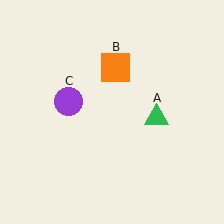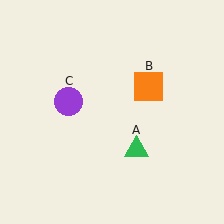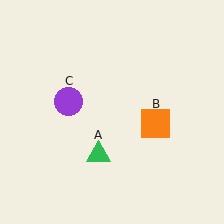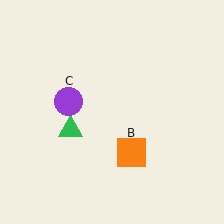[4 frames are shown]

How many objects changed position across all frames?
2 objects changed position: green triangle (object A), orange square (object B).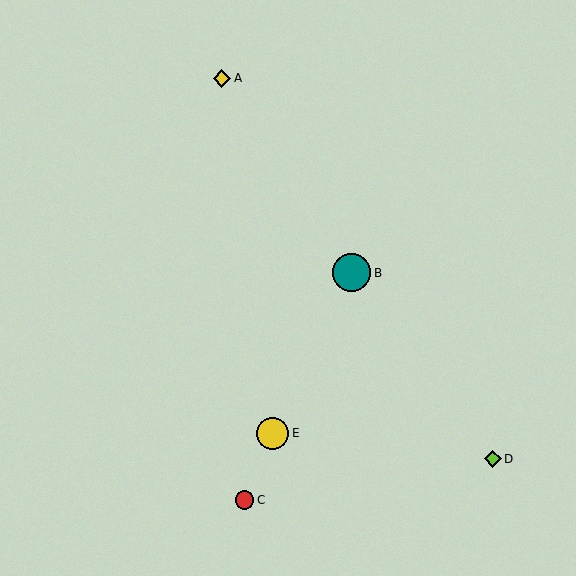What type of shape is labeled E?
Shape E is a yellow circle.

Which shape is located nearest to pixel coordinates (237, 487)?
The red circle (labeled C) at (245, 500) is nearest to that location.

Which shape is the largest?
The teal circle (labeled B) is the largest.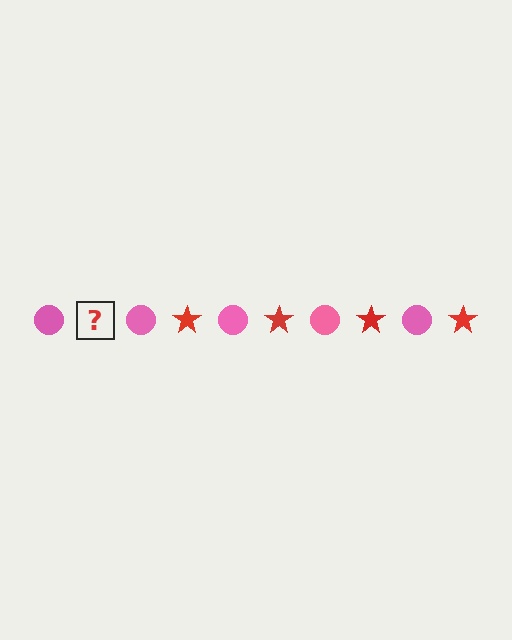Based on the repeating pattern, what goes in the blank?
The blank should be a red star.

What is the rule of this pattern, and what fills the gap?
The rule is that the pattern alternates between pink circle and red star. The gap should be filled with a red star.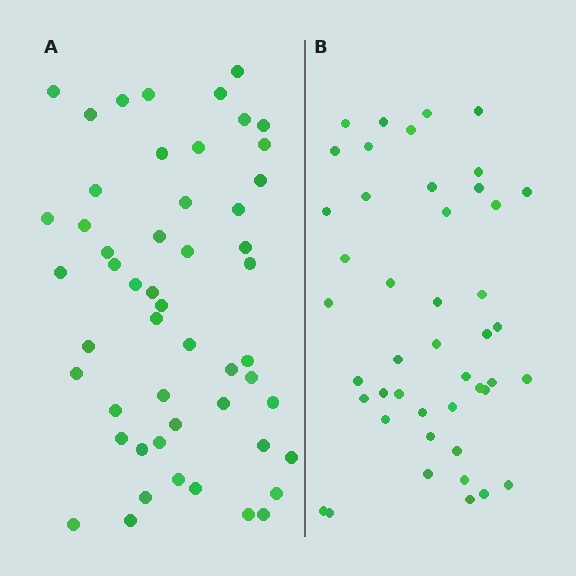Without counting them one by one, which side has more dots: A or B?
Region A (the left region) has more dots.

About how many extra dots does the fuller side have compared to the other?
Region A has roughly 8 or so more dots than region B.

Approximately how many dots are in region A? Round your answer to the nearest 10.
About 50 dots. (The exact count is 52, which rounds to 50.)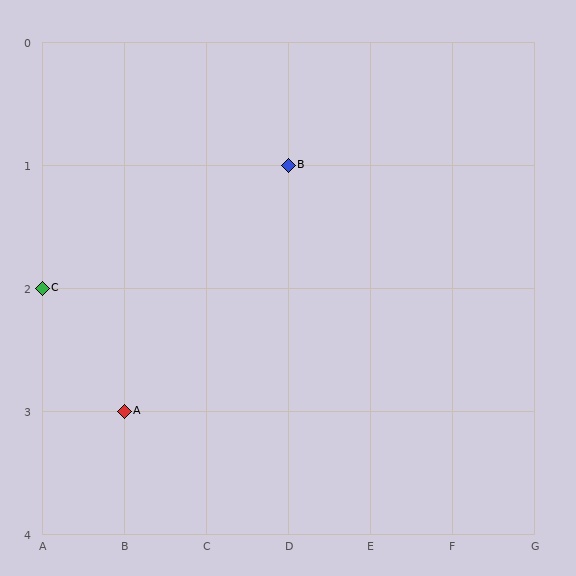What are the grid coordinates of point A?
Point A is at grid coordinates (B, 3).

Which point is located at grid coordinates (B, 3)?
Point A is at (B, 3).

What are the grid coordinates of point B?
Point B is at grid coordinates (D, 1).